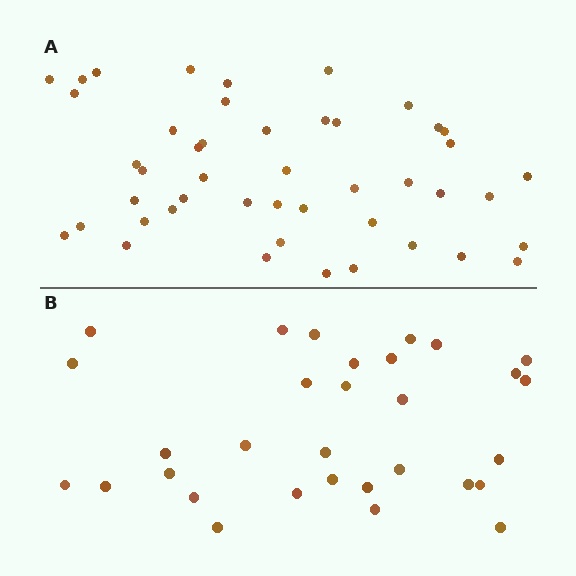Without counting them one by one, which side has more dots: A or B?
Region A (the top region) has more dots.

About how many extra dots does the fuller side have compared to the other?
Region A has approximately 15 more dots than region B.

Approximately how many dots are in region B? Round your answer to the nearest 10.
About 30 dots. (The exact count is 31, which rounds to 30.)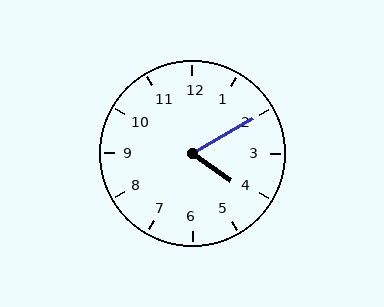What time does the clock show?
4:10.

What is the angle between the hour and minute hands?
Approximately 65 degrees.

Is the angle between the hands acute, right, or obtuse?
It is acute.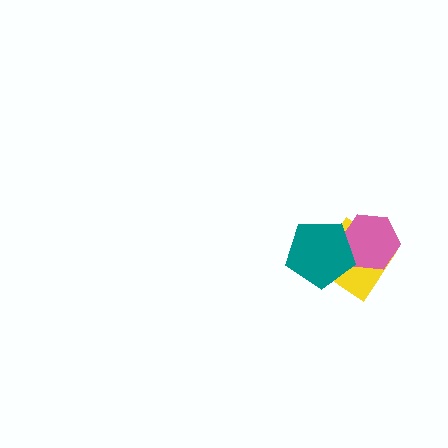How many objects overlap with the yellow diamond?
2 objects overlap with the yellow diamond.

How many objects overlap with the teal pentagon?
2 objects overlap with the teal pentagon.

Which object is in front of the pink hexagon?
The teal pentagon is in front of the pink hexagon.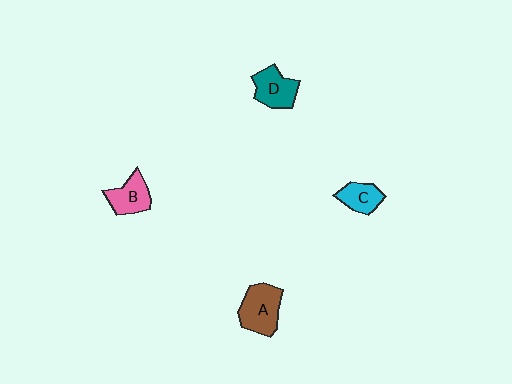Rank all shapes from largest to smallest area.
From largest to smallest: A (brown), D (teal), B (pink), C (cyan).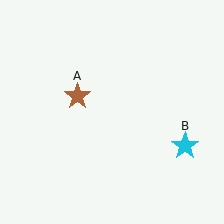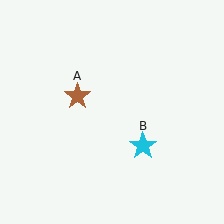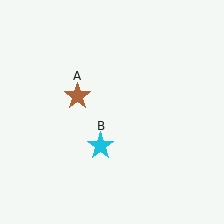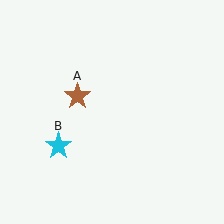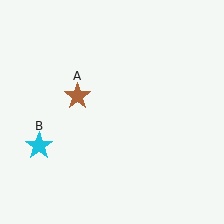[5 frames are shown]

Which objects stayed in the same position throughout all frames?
Brown star (object A) remained stationary.